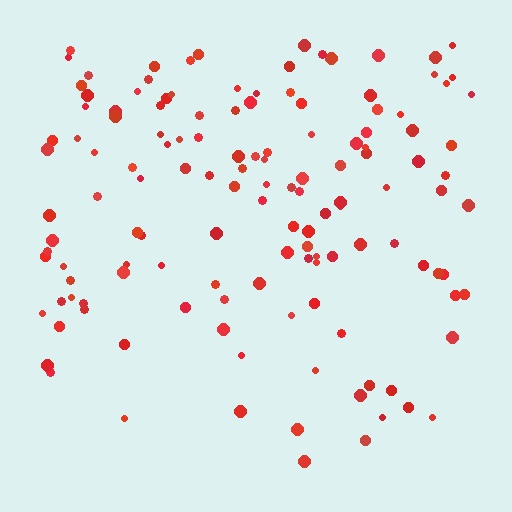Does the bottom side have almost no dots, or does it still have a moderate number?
Still a moderate number, just noticeably fewer than the top.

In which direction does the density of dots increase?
From bottom to top, with the top side densest.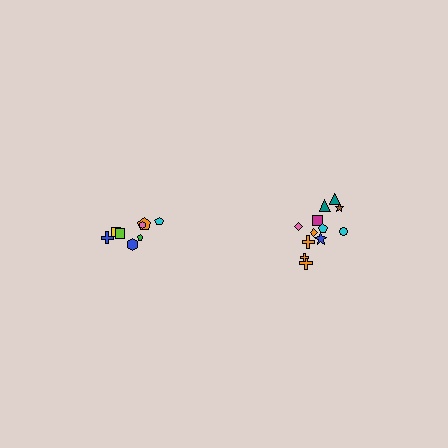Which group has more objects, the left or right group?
The right group.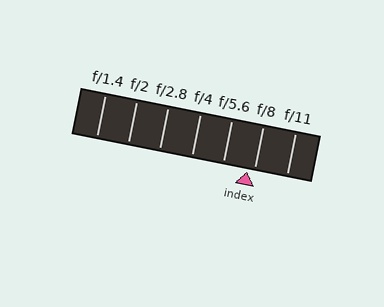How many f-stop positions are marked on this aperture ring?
There are 7 f-stop positions marked.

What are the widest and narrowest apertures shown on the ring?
The widest aperture shown is f/1.4 and the narrowest is f/11.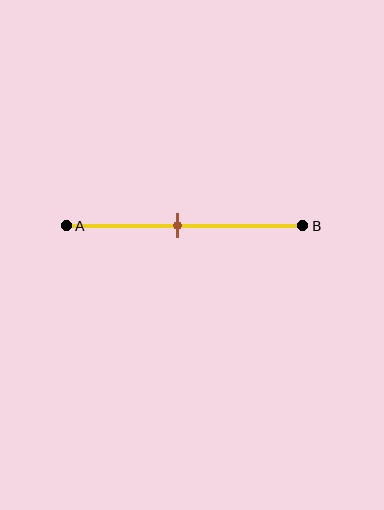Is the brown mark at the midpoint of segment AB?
No, the mark is at about 45% from A, not at the 50% midpoint.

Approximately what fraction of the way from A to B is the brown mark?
The brown mark is approximately 45% of the way from A to B.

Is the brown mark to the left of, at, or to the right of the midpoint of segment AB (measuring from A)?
The brown mark is to the left of the midpoint of segment AB.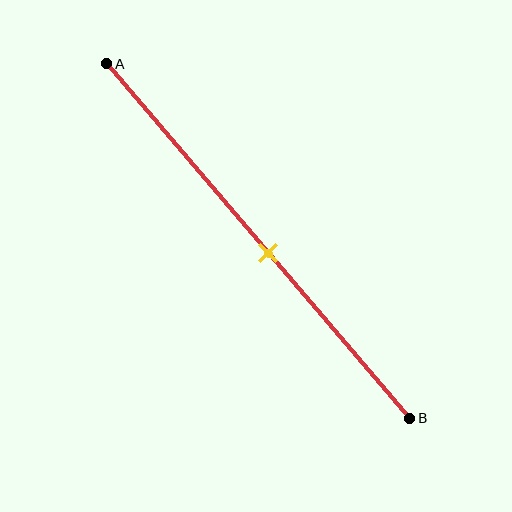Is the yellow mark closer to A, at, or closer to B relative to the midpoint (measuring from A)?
The yellow mark is closer to point B than the midpoint of segment AB.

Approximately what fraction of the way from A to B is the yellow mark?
The yellow mark is approximately 55% of the way from A to B.